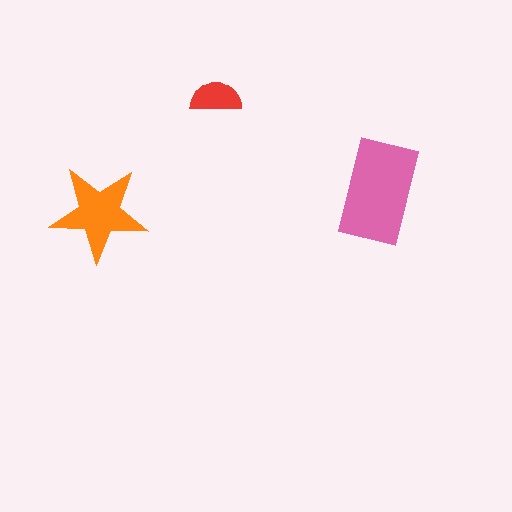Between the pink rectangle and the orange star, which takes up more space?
The pink rectangle.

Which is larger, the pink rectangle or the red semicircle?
The pink rectangle.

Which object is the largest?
The pink rectangle.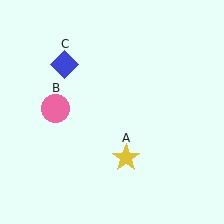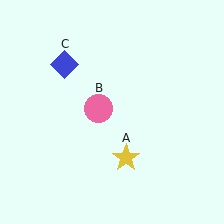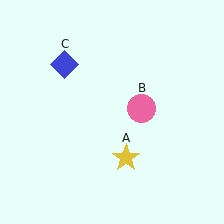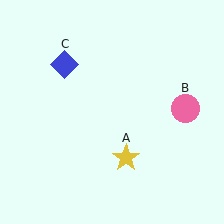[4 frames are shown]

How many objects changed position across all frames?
1 object changed position: pink circle (object B).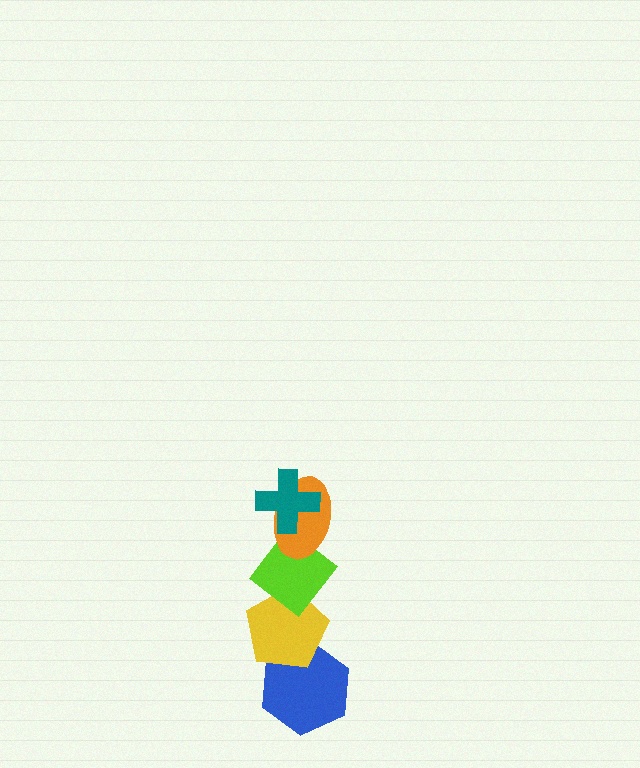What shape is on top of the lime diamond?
The orange ellipse is on top of the lime diamond.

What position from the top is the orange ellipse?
The orange ellipse is 2nd from the top.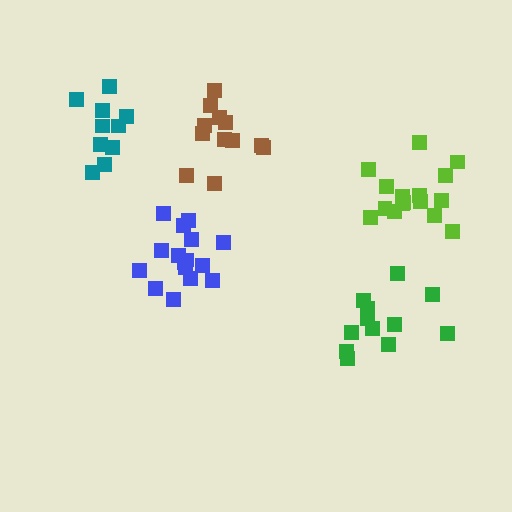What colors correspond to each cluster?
The clusters are colored: lime, blue, brown, green, teal.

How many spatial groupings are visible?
There are 5 spatial groupings.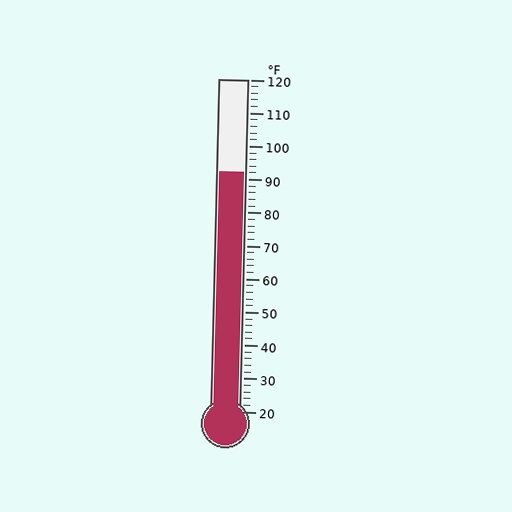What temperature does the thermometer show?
The thermometer shows approximately 92°F.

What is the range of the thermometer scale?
The thermometer scale ranges from 20°F to 120°F.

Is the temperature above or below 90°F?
The temperature is above 90°F.